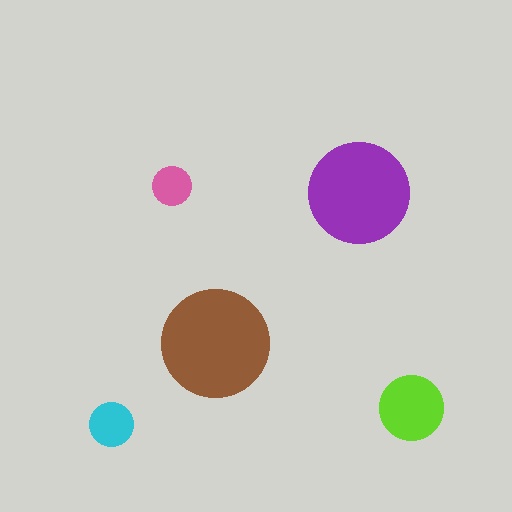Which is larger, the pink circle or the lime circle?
The lime one.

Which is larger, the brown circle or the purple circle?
The brown one.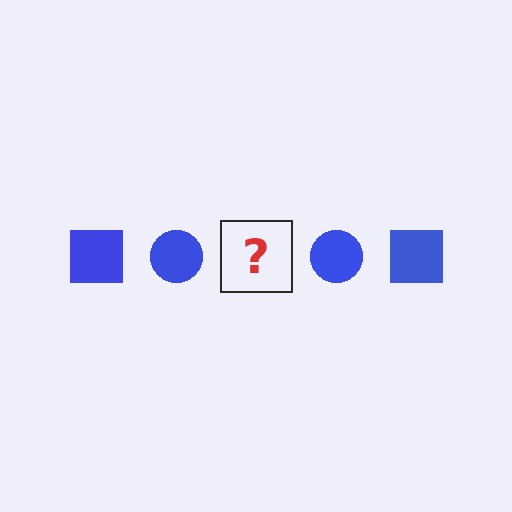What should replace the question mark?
The question mark should be replaced with a blue square.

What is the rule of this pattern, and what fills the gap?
The rule is that the pattern cycles through square, circle shapes in blue. The gap should be filled with a blue square.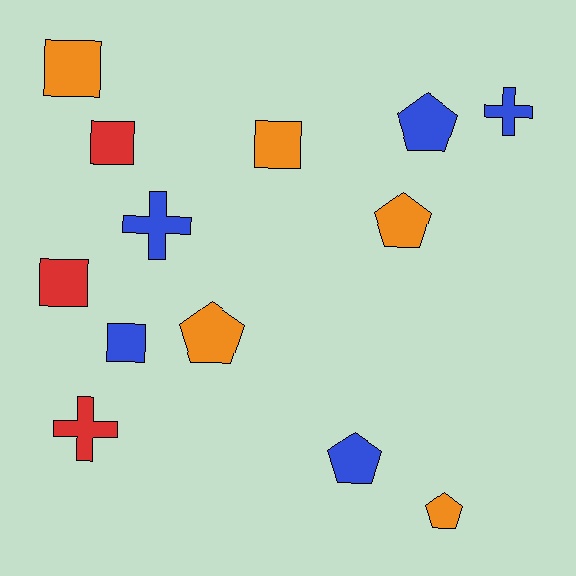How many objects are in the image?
There are 13 objects.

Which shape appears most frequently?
Square, with 5 objects.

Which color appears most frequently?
Orange, with 5 objects.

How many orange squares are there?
There are 2 orange squares.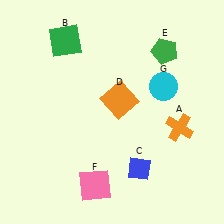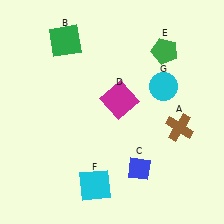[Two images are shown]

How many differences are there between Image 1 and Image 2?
There are 3 differences between the two images.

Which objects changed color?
A changed from orange to brown. D changed from orange to magenta. F changed from pink to cyan.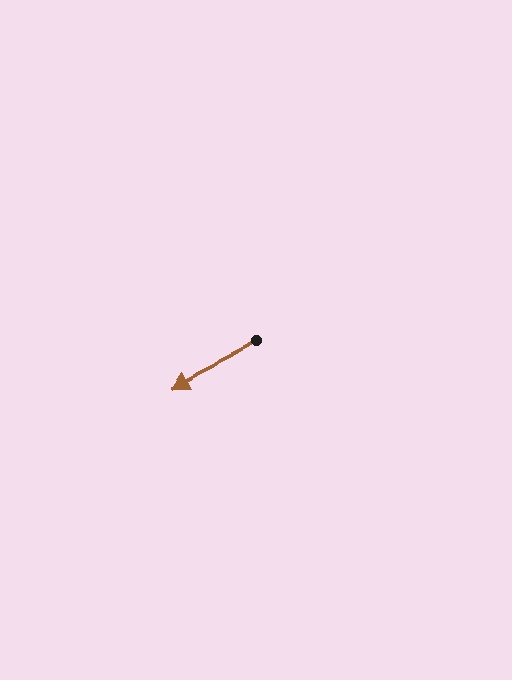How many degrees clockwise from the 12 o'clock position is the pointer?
Approximately 242 degrees.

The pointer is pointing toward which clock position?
Roughly 8 o'clock.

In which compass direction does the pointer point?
Southwest.